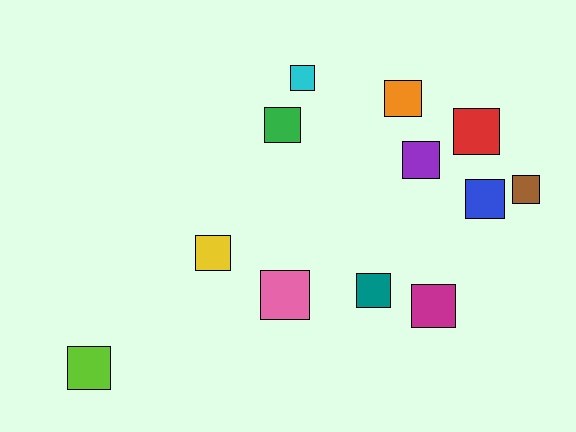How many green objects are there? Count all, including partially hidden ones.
There is 1 green object.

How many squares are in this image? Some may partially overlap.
There are 12 squares.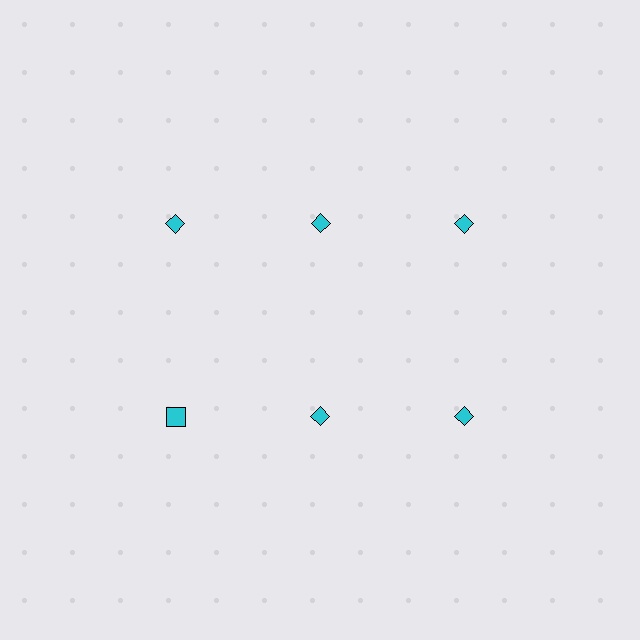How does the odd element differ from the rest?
It has a different shape: square instead of diamond.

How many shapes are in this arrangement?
There are 6 shapes arranged in a grid pattern.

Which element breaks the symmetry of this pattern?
The cyan square in the second row, leftmost column breaks the symmetry. All other shapes are cyan diamonds.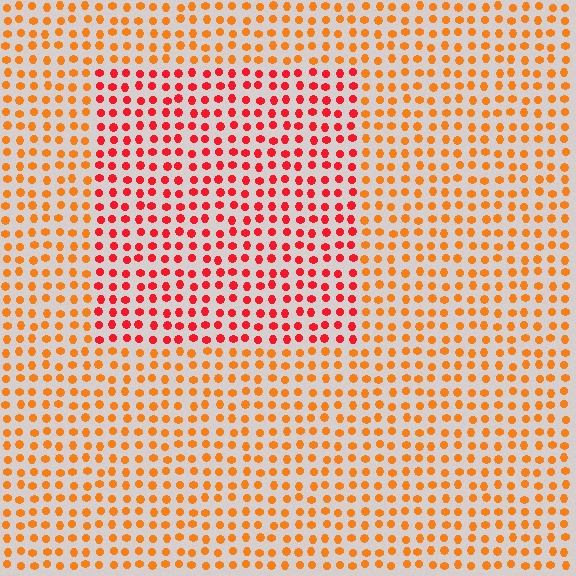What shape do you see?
I see a rectangle.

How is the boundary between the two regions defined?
The boundary is defined purely by a slight shift in hue (about 33 degrees). Spacing, size, and orientation are identical on both sides.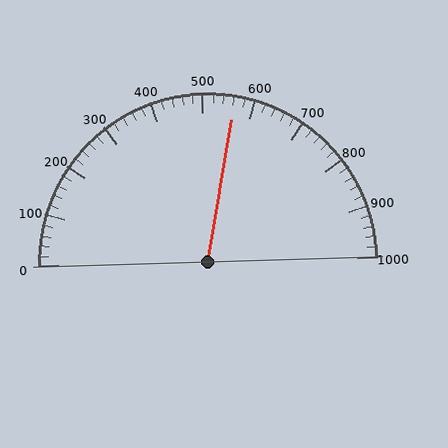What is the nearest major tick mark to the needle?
The nearest major tick mark is 600.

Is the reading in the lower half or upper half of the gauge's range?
The reading is in the upper half of the range (0 to 1000).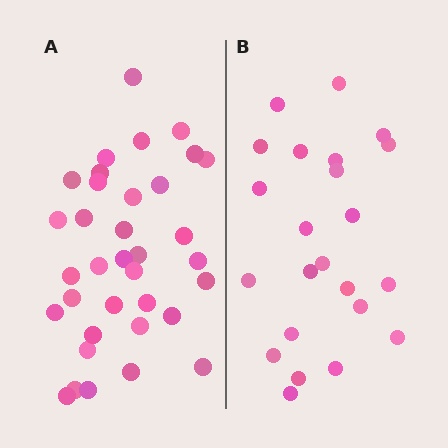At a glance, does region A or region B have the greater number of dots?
Region A (the left region) has more dots.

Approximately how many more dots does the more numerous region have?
Region A has roughly 12 or so more dots than region B.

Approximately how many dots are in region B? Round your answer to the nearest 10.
About 20 dots. (The exact count is 23, which rounds to 20.)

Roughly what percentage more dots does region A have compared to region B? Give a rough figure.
About 50% more.